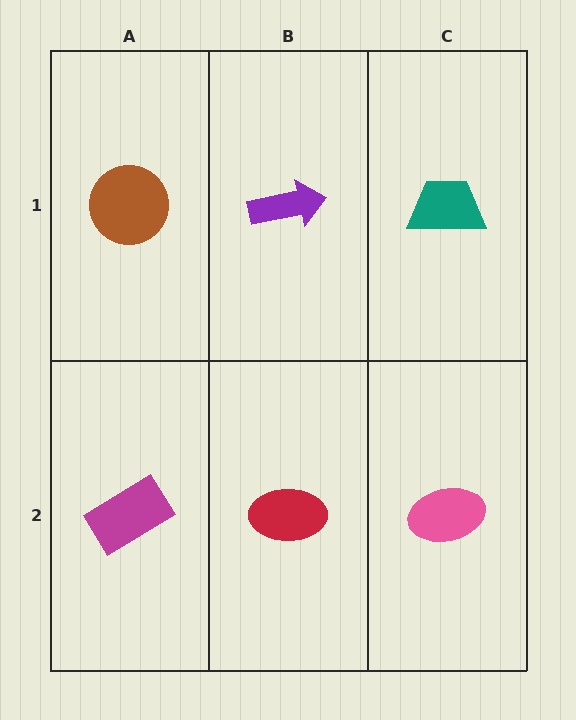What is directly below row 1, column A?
A magenta rectangle.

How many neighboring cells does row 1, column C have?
2.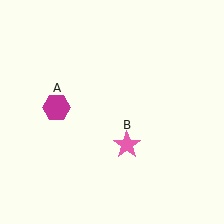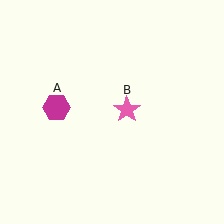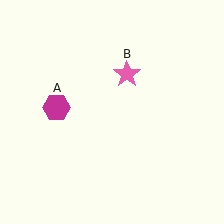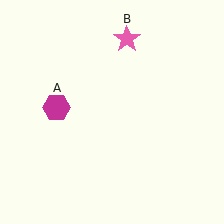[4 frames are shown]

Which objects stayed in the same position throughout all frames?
Magenta hexagon (object A) remained stationary.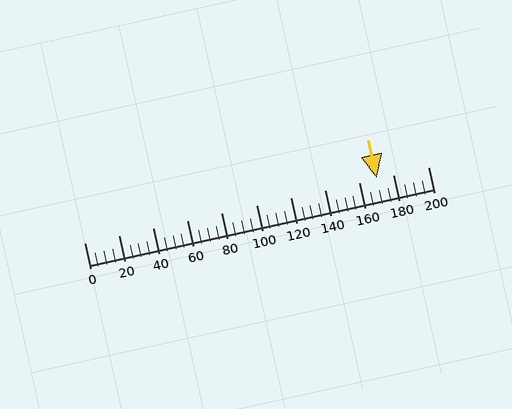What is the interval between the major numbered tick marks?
The major tick marks are spaced 20 units apart.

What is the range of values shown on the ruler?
The ruler shows values from 0 to 200.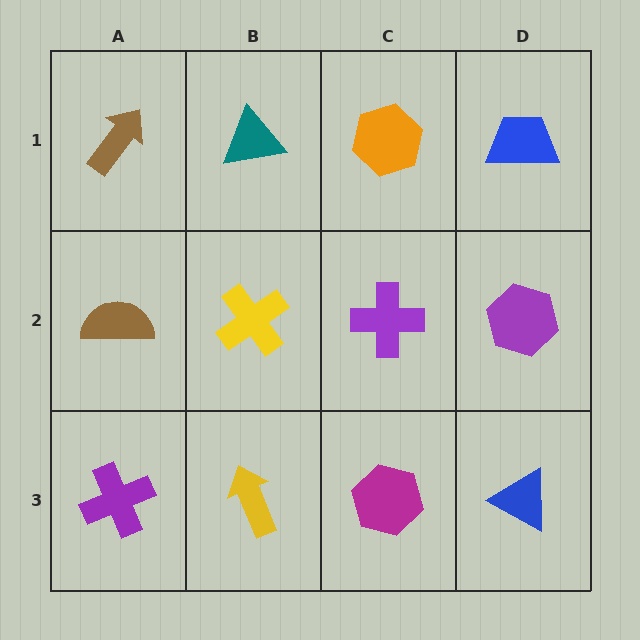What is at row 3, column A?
A purple cross.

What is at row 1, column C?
An orange hexagon.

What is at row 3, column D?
A blue triangle.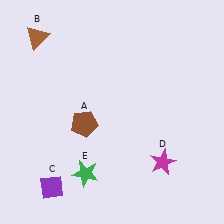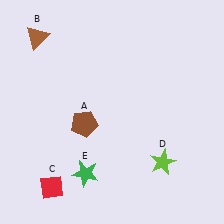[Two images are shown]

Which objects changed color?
C changed from purple to red. D changed from magenta to lime.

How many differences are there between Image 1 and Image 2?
There are 2 differences between the two images.